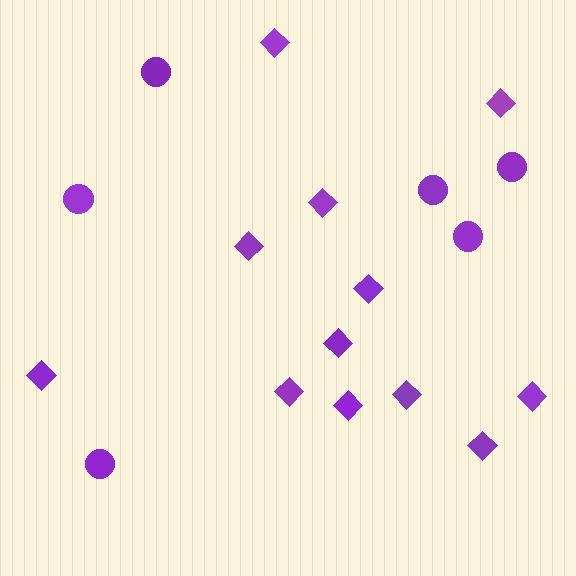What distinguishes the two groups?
There are 2 groups: one group of diamonds (12) and one group of circles (6).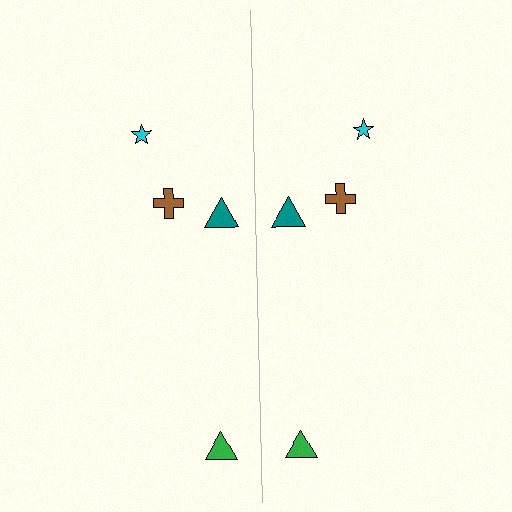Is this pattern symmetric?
Yes, this pattern has bilateral (reflection) symmetry.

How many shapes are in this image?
There are 8 shapes in this image.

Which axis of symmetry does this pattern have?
The pattern has a vertical axis of symmetry running through the center of the image.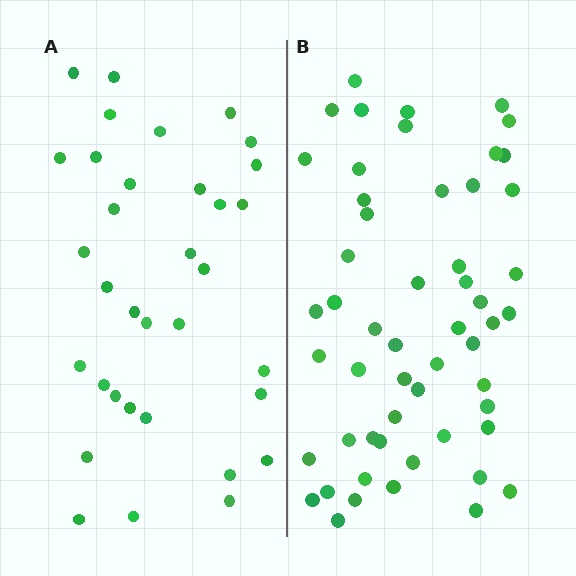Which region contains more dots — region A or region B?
Region B (the right region) has more dots.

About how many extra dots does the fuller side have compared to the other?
Region B has approximately 20 more dots than region A.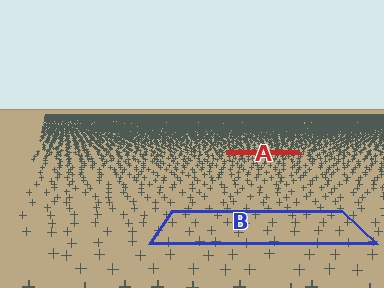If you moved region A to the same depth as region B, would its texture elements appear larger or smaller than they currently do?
They would appear larger. At a closer depth, the same texture elements are projected at a bigger on-screen size.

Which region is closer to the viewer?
Region B is closer. The texture elements there are larger and more spread out.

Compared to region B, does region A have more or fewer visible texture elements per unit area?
Region A has more texture elements per unit area — they are packed more densely because it is farther away.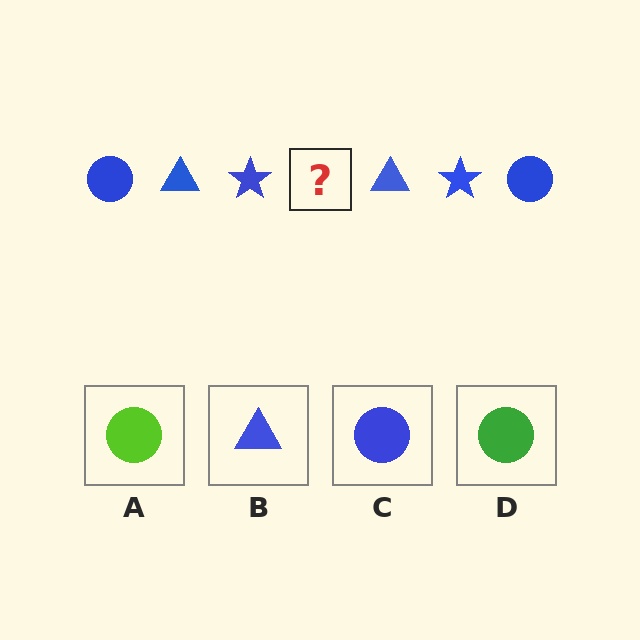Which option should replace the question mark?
Option C.